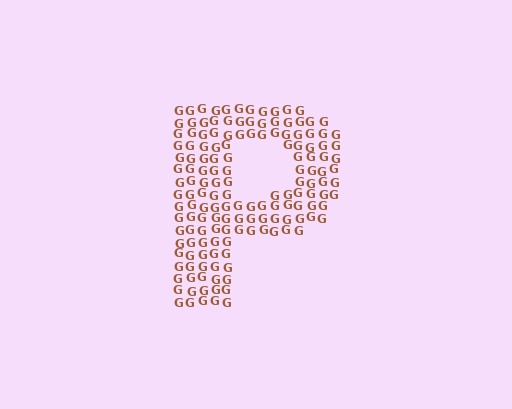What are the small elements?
The small elements are letter G's.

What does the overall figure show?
The overall figure shows the letter P.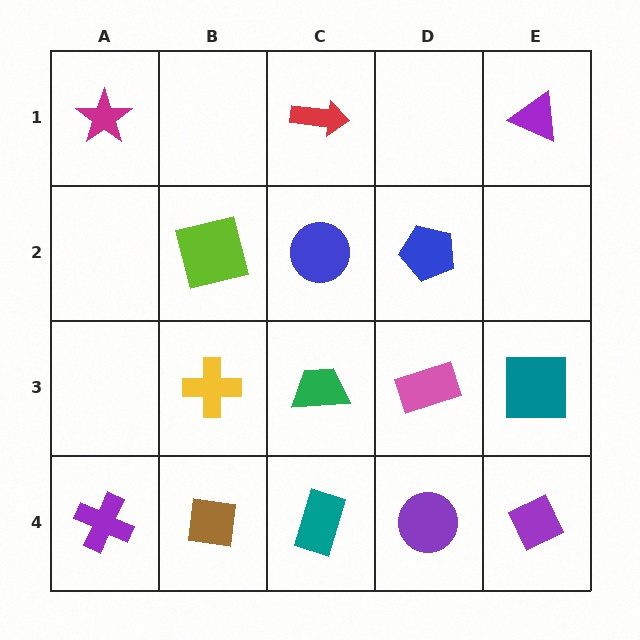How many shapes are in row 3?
4 shapes.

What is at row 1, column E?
A purple triangle.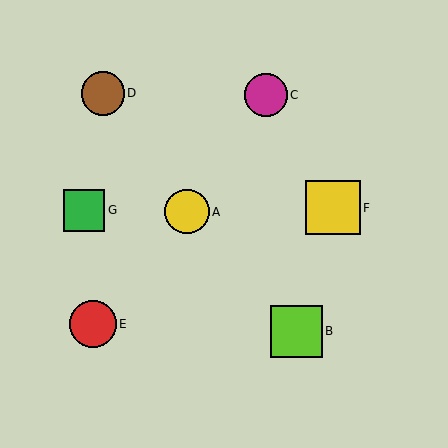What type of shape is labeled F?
Shape F is a yellow square.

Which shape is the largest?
The yellow square (labeled F) is the largest.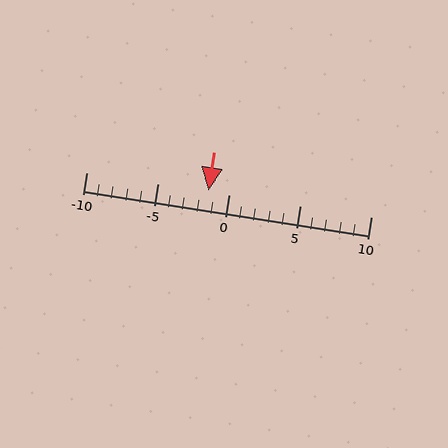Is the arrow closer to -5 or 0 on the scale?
The arrow is closer to 0.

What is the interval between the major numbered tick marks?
The major tick marks are spaced 5 units apart.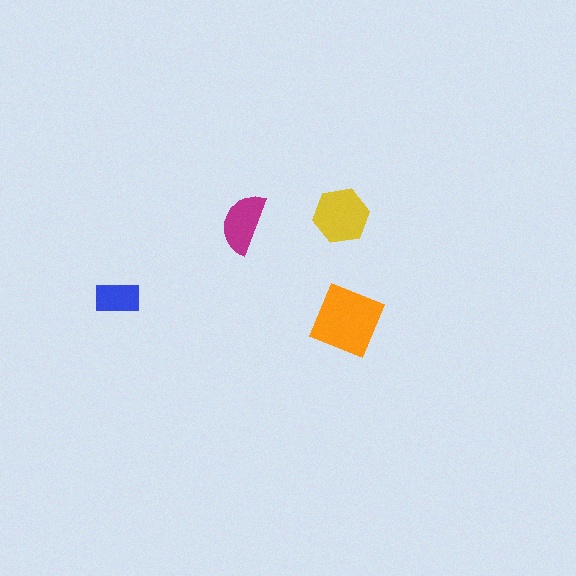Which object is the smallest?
The blue rectangle.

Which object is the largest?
The orange diamond.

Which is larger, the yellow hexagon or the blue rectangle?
The yellow hexagon.